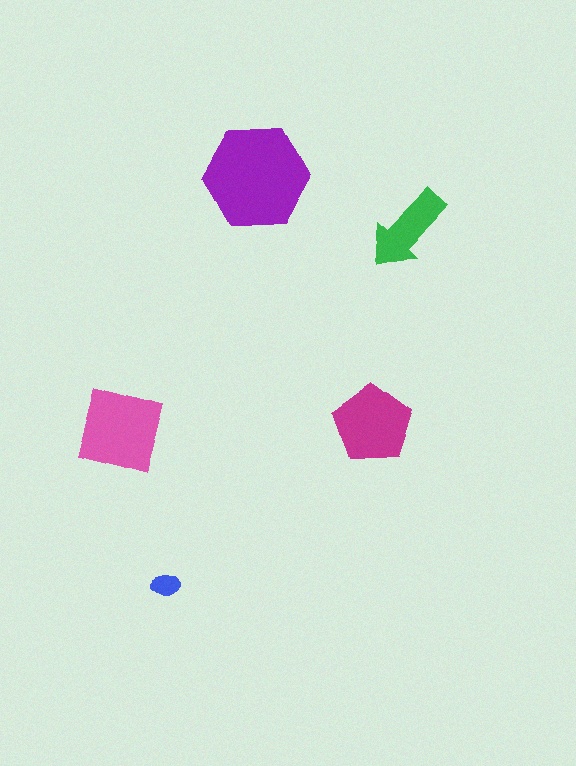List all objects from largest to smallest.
The purple hexagon, the pink square, the magenta pentagon, the green arrow, the blue ellipse.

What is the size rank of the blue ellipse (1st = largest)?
5th.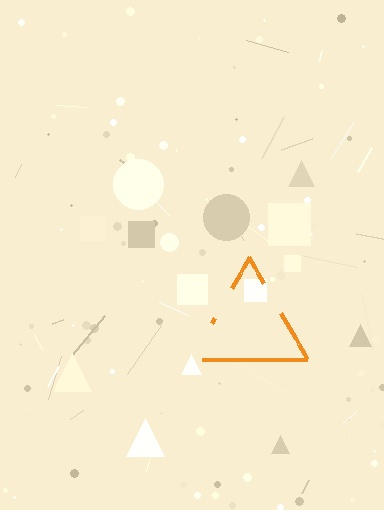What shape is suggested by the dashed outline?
The dashed outline suggests a triangle.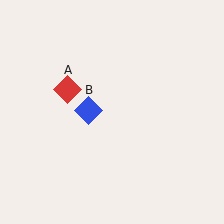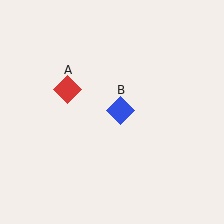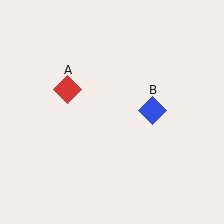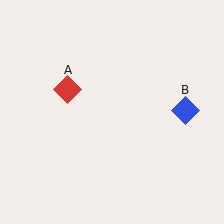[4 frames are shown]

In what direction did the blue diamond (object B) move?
The blue diamond (object B) moved right.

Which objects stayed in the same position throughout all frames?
Red diamond (object A) remained stationary.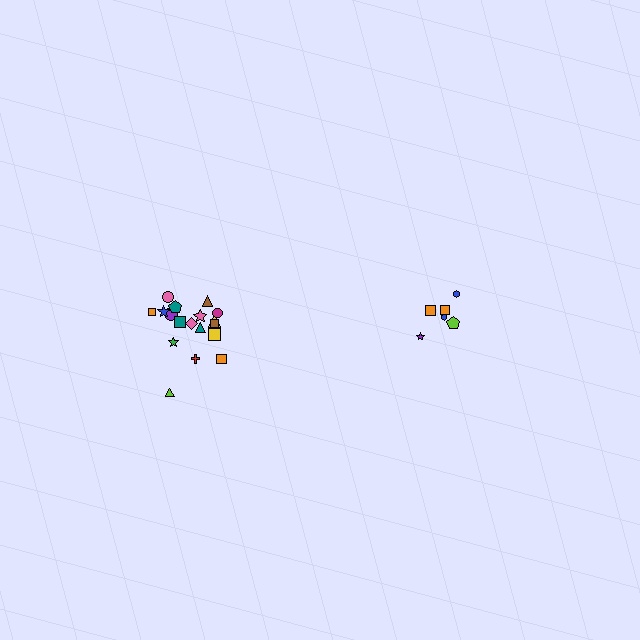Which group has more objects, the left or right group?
The left group.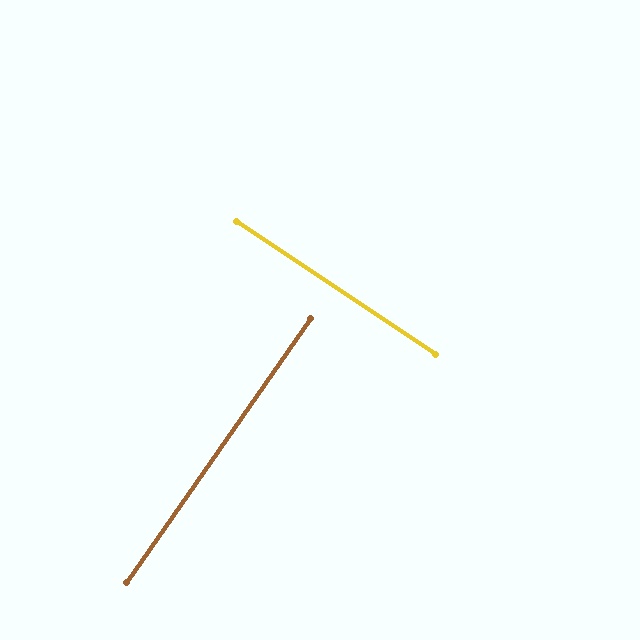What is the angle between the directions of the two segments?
Approximately 89 degrees.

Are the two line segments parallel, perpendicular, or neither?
Perpendicular — they meet at approximately 89°.